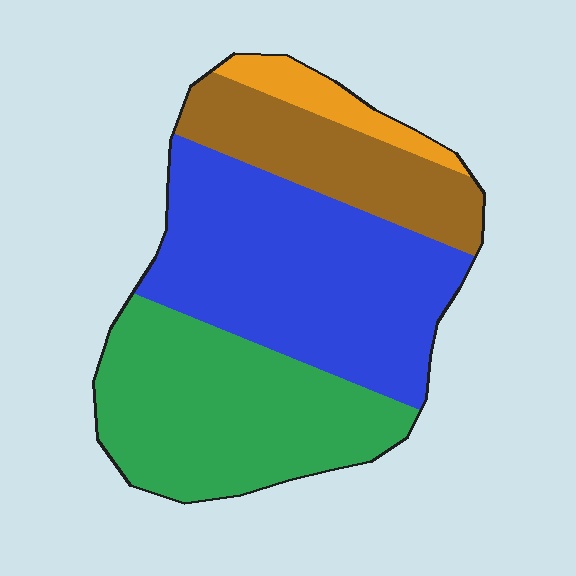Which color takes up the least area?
Orange, at roughly 5%.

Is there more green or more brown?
Green.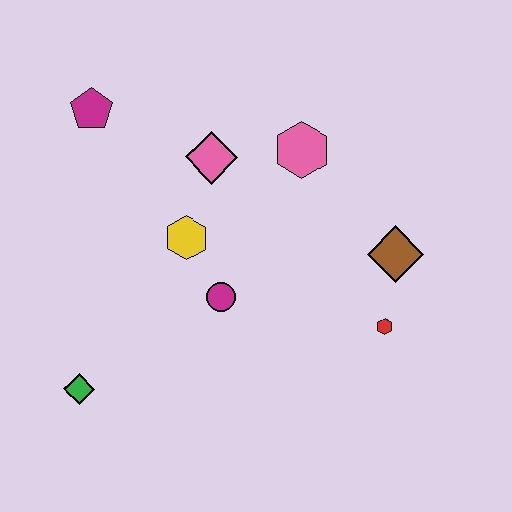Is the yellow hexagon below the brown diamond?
No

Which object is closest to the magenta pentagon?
The pink diamond is closest to the magenta pentagon.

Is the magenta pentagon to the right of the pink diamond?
No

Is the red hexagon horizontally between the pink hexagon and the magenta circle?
No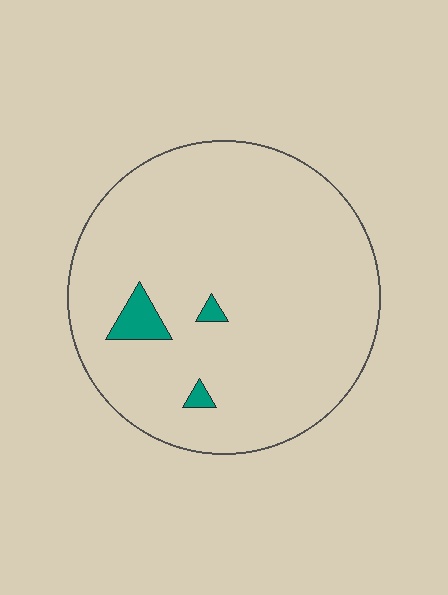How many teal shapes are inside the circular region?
3.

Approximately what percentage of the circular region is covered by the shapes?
Approximately 5%.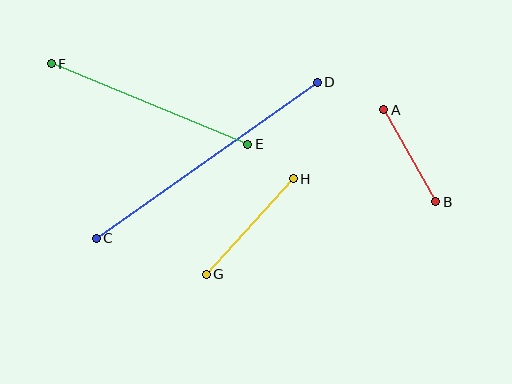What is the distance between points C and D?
The distance is approximately 271 pixels.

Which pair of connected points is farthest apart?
Points C and D are farthest apart.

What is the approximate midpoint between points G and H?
The midpoint is at approximately (250, 227) pixels.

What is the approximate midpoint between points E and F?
The midpoint is at approximately (149, 104) pixels.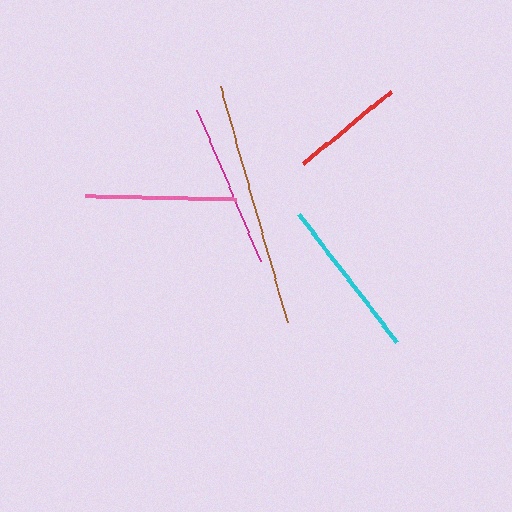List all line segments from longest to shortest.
From longest to shortest: brown, magenta, cyan, pink, red.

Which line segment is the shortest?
The red line is the shortest at approximately 114 pixels.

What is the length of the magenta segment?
The magenta segment is approximately 165 pixels long.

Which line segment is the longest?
The brown line is the longest at approximately 245 pixels.